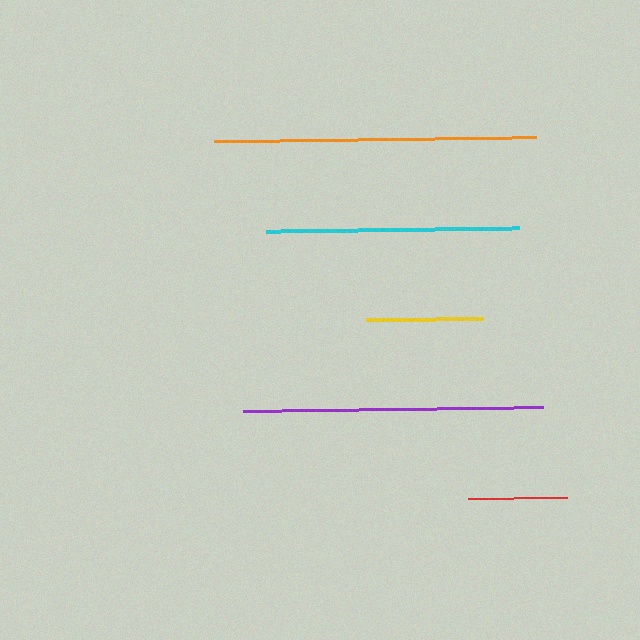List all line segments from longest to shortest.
From longest to shortest: orange, purple, cyan, yellow, red.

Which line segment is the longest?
The orange line is the longest at approximately 322 pixels.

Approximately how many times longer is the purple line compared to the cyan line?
The purple line is approximately 1.2 times the length of the cyan line.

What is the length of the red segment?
The red segment is approximately 99 pixels long.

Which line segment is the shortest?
The red line is the shortest at approximately 99 pixels.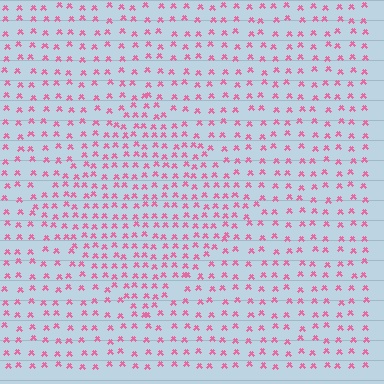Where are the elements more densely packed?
The elements are more densely packed inside the diamond boundary.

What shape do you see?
I see a diamond.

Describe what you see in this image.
The image contains small pink elements arranged at two different densities. A diamond-shaped region is visible where the elements are more densely packed than the surrounding area.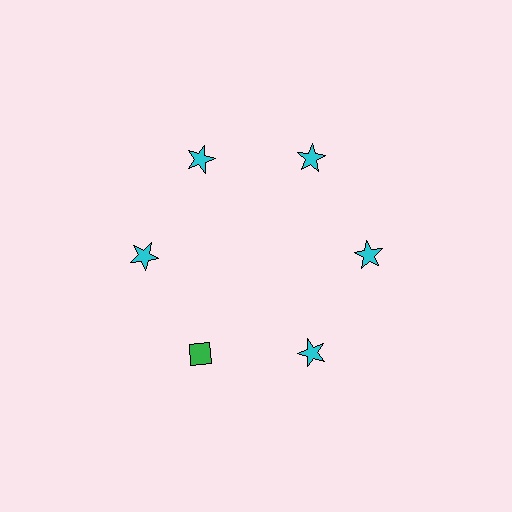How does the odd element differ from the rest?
It differs in both color (green instead of cyan) and shape (diamond instead of star).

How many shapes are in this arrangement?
There are 6 shapes arranged in a ring pattern.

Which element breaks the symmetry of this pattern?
The green diamond at roughly the 7 o'clock position breaks the symmetry. All other shapes are cyan stars.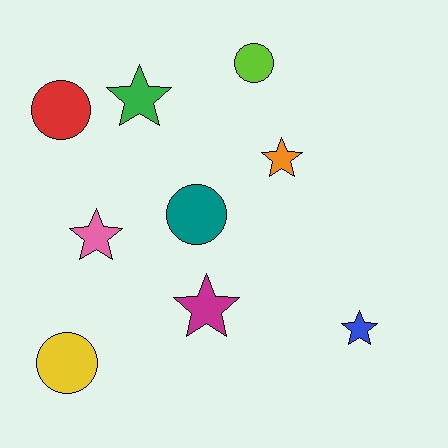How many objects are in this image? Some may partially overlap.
There are 9 objects.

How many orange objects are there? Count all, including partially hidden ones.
There is 1 orange object.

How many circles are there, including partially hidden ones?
There are 4 circles.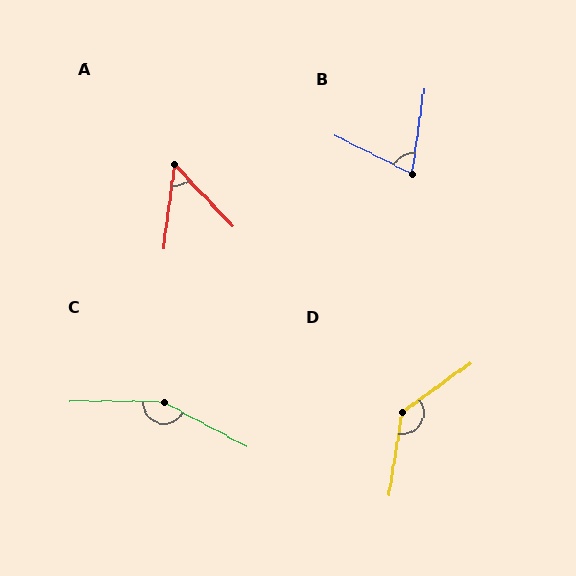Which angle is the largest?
C, at approximately 152 degrees.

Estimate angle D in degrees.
Approximately 135 degrees.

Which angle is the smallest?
A, at approximately 51 degrees.